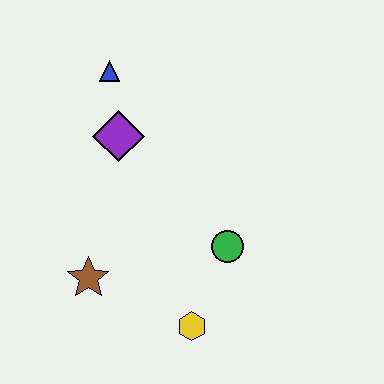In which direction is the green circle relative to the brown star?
The green circle is to the right of the brown star.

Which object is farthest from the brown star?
The blue triangle is farthest from the brown star.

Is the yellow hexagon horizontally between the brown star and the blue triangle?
No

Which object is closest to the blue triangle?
The purple diamond is closest to the blue triangle.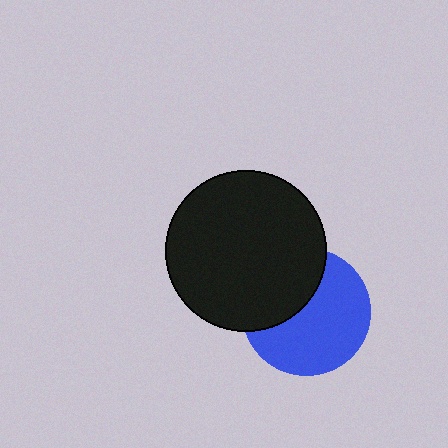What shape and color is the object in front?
The object in front is a black circle.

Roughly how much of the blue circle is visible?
About half of it is visible (roughly 63%).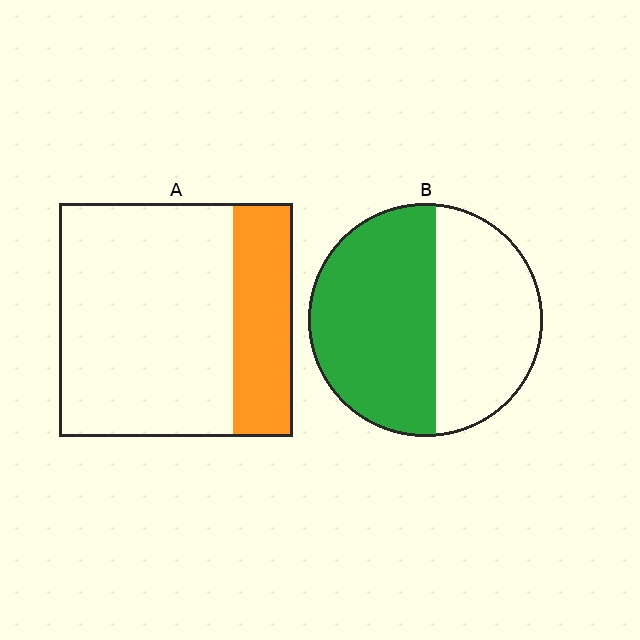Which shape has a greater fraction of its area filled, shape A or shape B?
Shape B.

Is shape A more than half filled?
No.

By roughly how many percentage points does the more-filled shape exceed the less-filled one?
By roughly 30 percentage points (B over A).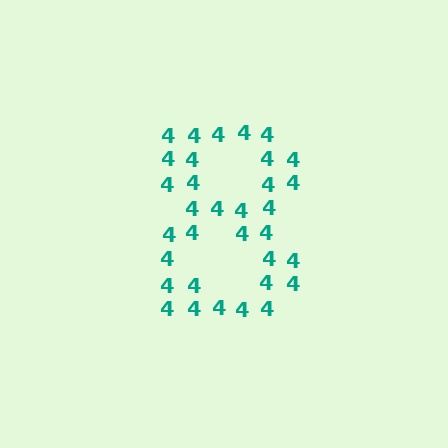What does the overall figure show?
The overall figure shows the digit 8.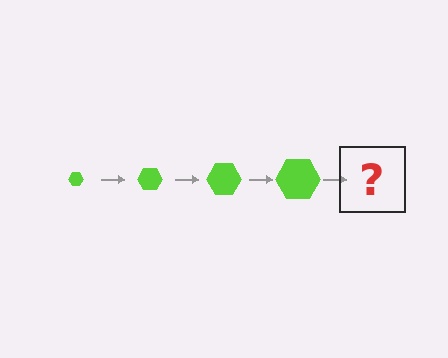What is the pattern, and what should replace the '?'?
The pattern is that the hexagon gets progressively larger each step. The '?' should be a lime hexagon, larger than the previous one.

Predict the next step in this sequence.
The next step is a lime hexagon, larger than the previous one.